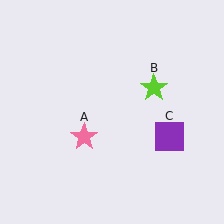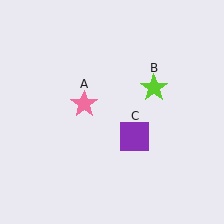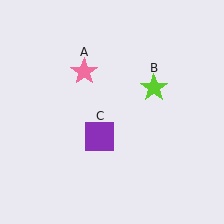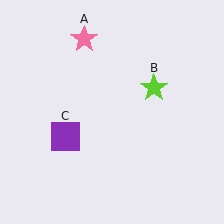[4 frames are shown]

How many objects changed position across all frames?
2 objects changed position: pink star (object A), purple square (object C).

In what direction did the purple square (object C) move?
The purple square (object C) moved left.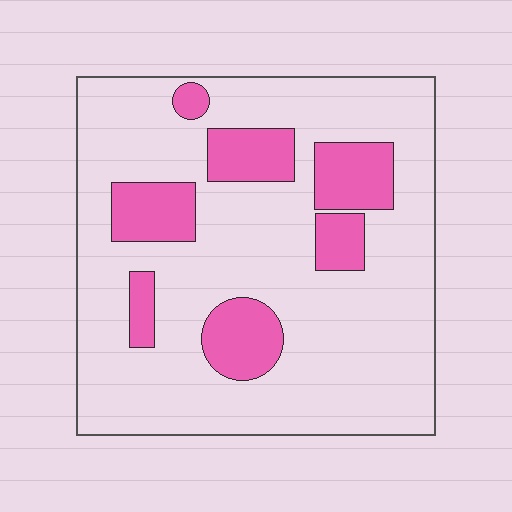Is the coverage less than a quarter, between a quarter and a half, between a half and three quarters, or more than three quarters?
Less than a quarter.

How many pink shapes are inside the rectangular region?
7.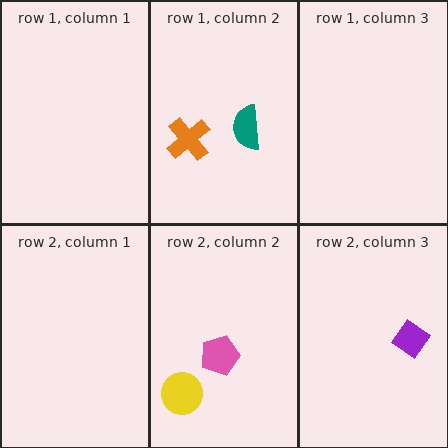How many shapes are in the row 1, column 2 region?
2.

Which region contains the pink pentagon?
The row 2, column 2 region.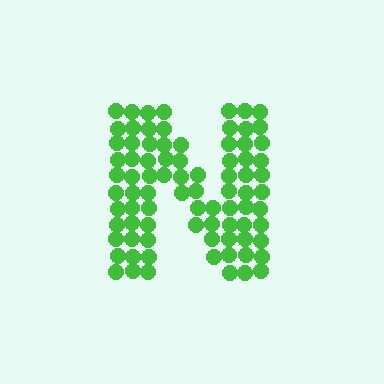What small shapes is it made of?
It is made of small circles.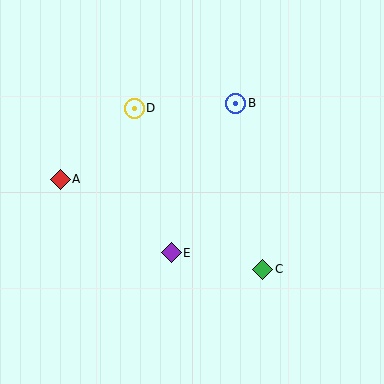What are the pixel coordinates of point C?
Point C is at (263, 269).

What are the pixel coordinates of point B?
Point B is at (236, 103).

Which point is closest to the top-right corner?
Point B is closest to the top-right corner.